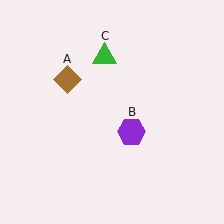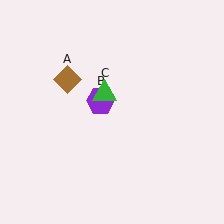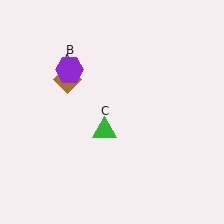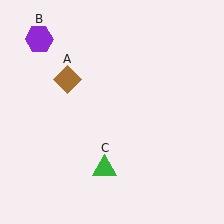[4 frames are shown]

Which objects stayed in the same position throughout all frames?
Brown diamond (object A) remained stationary.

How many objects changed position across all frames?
2 objects changed position: purple hexagon (object B), green triangle (object C).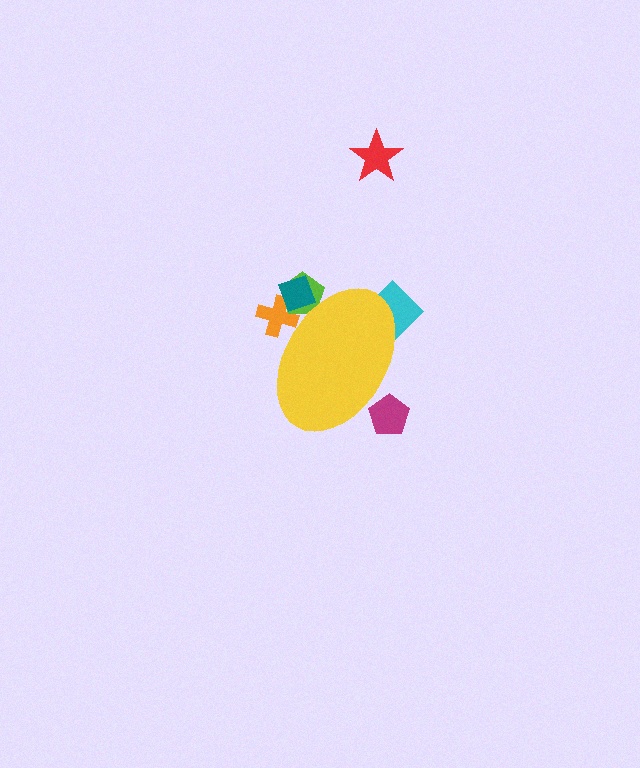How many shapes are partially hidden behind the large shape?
5 shapes are partially hidden.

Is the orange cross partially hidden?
Yes, the orange cross is partially hidden behind the yellow ellipse.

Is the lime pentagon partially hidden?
Yes, the lime pentagon is partially hidden behind the yellow ellipse.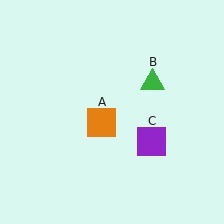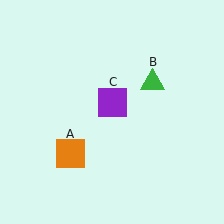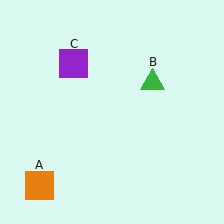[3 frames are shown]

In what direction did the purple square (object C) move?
The purple square (object C) moved up and to the left.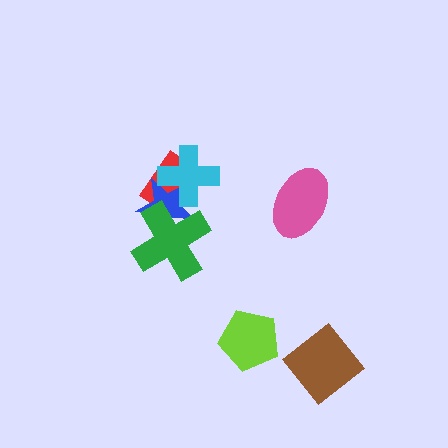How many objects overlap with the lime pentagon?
0 objects overlap with the lime pentagon.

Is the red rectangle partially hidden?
Yes, it is partially covered by another shape.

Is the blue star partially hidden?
Yes, it is partially covered by another shape.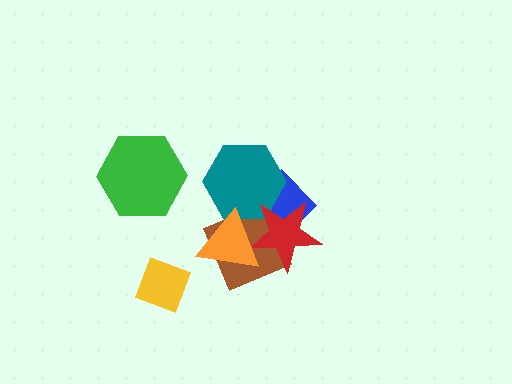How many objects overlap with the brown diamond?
4 objects overlap with the brown diamond.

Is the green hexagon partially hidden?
No, no other shape covers it.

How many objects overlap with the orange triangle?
4 objects overlap with the orange triangle.